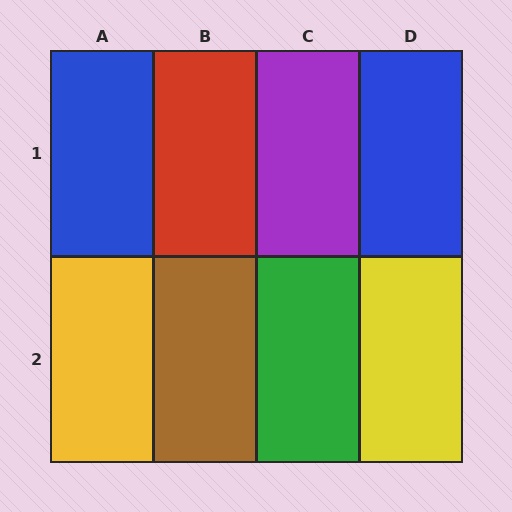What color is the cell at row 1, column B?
Red.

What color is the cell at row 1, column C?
Purple.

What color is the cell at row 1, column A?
Blue.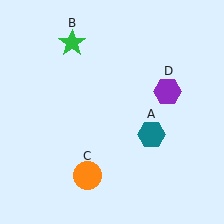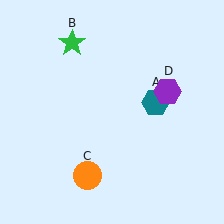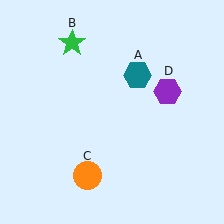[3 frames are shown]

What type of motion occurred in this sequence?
The teal hexagon (object A) rotated counterclockwise around the center of the scene.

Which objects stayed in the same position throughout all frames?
Green star (object B) and orange circle (object C) and purple hexagon (object D) remained stationary.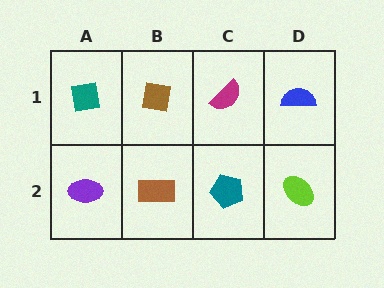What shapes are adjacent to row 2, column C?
A magenta semicircle (row 1, column C), a brown rectangle (row 2, column B), a lime ellipse (row 2, column D).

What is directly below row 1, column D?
A lime ellipse.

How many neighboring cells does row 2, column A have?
2.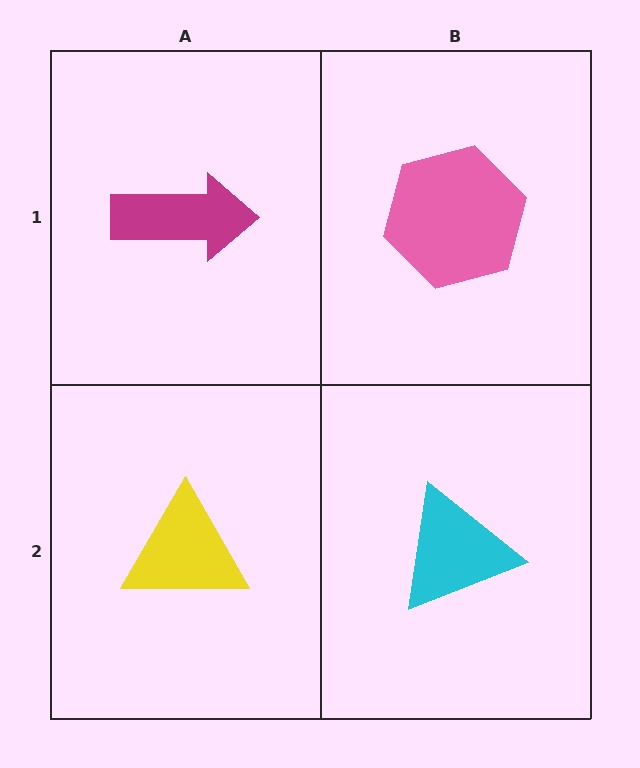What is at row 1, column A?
A magenta arrow.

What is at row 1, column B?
A pink hexagon.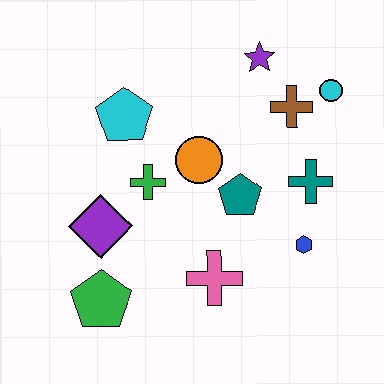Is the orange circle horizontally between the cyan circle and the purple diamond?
Yes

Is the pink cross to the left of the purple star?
Yes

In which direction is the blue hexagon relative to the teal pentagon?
The blue hexagon is to the right of the teal pentagon.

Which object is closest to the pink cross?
The teal pentagon is closest to the pink cross.